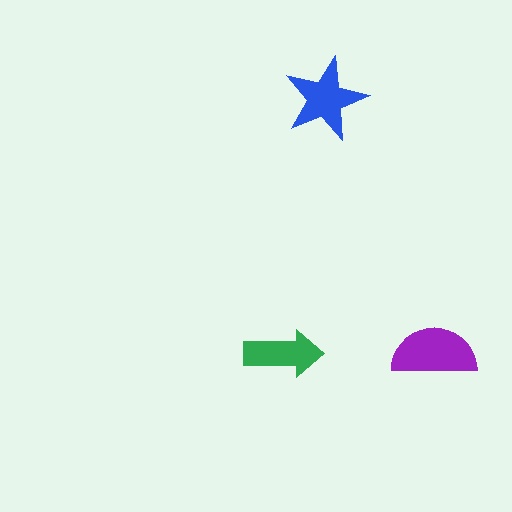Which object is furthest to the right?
The purple semicircle is rightmost.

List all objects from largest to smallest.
The purple semicircle, the blue star, the green arrow.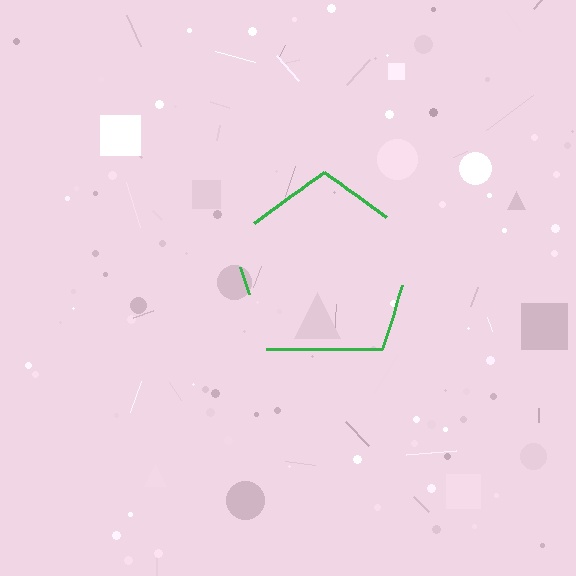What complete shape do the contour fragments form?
The contour fragments form a pentagon.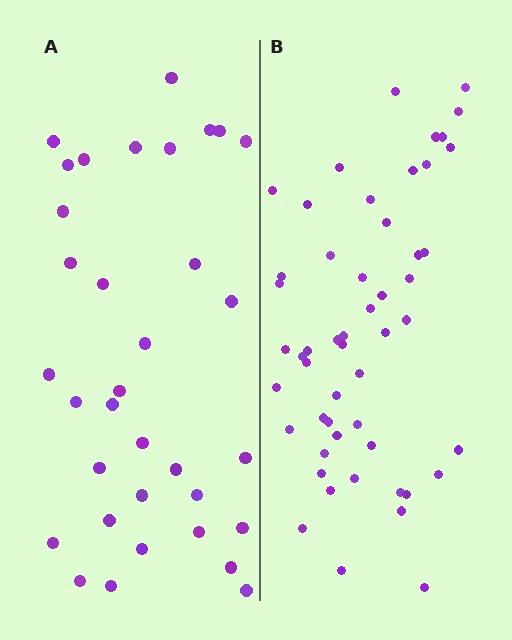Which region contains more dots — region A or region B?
Region B (the right region) has more dots.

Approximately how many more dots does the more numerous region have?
Region B has approximately 20 more dots than region A.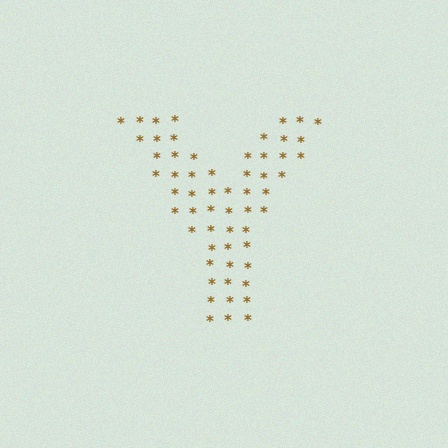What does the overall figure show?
The overall figure shows the letter Y.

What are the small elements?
The small elements are asterisks.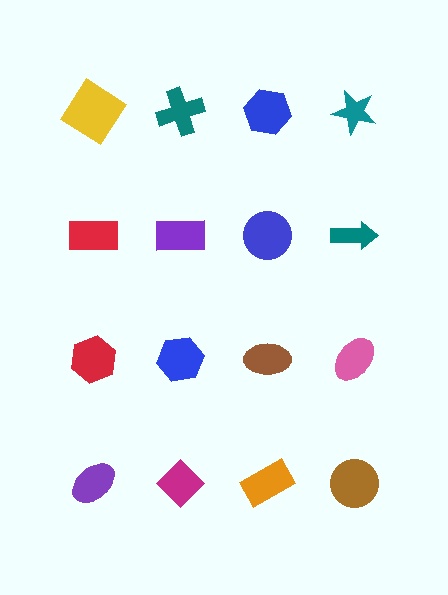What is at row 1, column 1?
A yellow diamond.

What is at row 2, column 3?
A blue circle.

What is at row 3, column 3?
A brown ellipse.